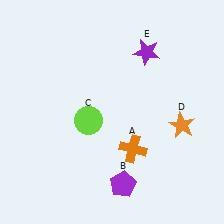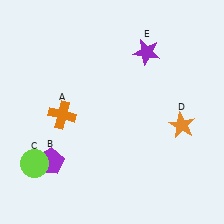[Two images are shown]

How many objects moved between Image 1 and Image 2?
3 objects moved between the two images.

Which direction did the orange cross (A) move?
The orange cross (A) moved left.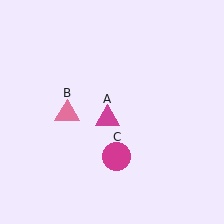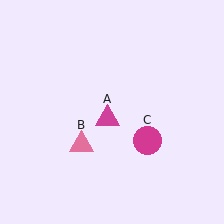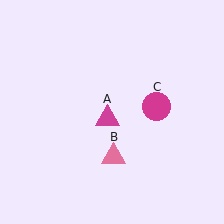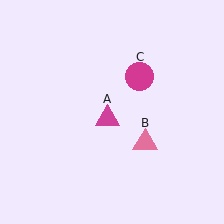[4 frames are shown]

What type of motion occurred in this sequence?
The pink triangle (object B), magenta circle (object C) rotated counterclockwise around the center of the scene.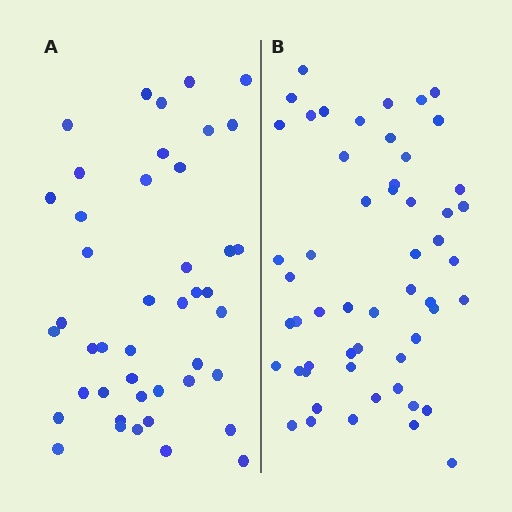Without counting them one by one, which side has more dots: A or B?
Region B (the right region) has more dots.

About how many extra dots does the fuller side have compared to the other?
Region B has roughly 10 or so more dots than region A.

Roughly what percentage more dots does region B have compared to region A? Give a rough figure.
About 25% more.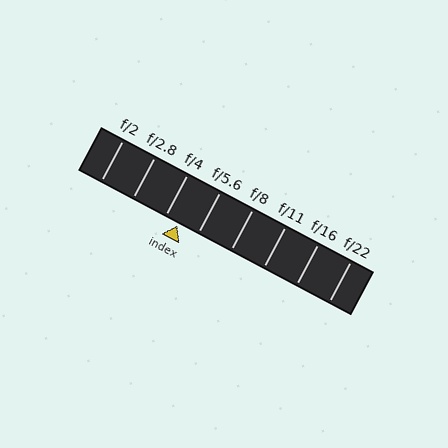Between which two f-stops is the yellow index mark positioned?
The index mark is between f/4 and f/5.6.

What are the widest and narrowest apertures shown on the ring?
The widest aperture shown is f/2 and the narrowest is f/22.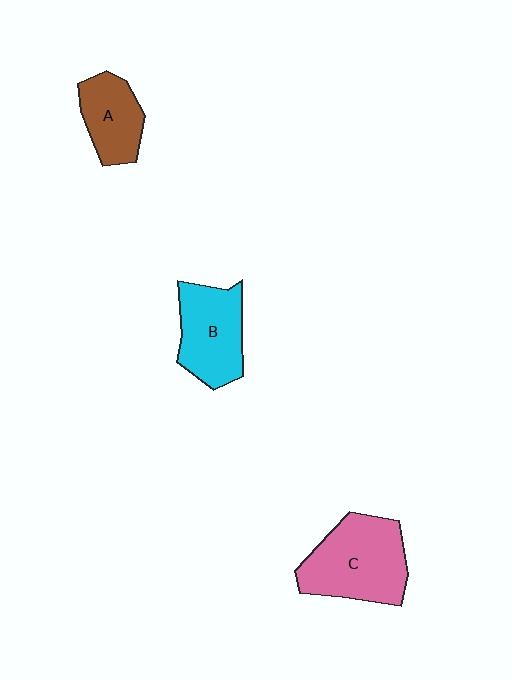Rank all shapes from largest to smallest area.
From largest to smallest: C (pink), B (cyan), A (brown).